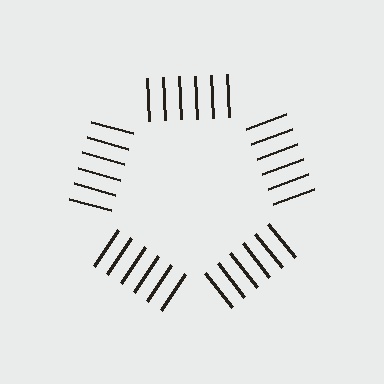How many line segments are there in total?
30 — 6 along each of the 5 edges.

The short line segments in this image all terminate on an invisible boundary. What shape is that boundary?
An illusory pentagon — the line segments terminate on its edges but no continuous stroke is drawn.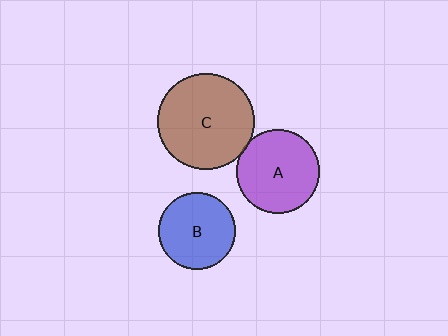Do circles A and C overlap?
Yes.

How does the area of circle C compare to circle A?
Approximately 1.3 times.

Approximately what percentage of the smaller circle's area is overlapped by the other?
Approximately 5%.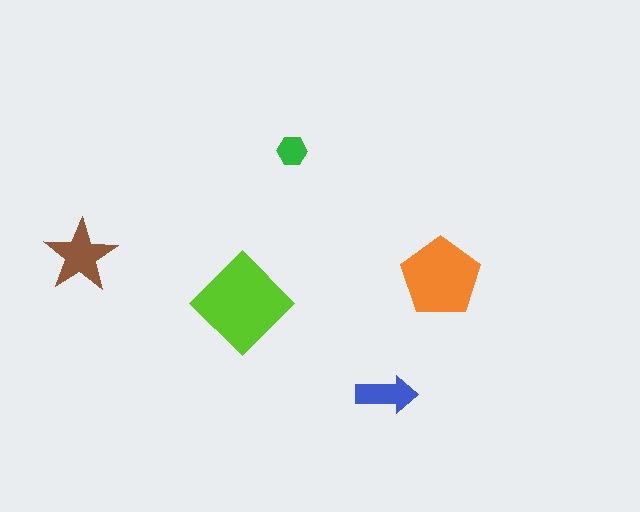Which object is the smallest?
The green hexagon.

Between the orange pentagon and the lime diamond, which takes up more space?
The lime diamond.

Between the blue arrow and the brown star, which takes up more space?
The brown star.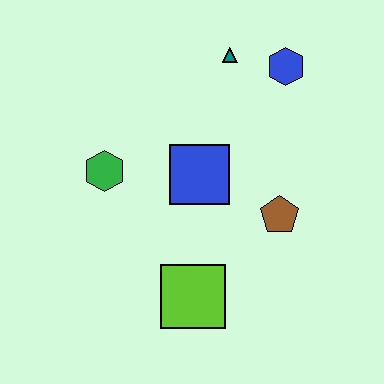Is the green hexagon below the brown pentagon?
No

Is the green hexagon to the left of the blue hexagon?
Yes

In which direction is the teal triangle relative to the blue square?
The teal triangle is above the blue square.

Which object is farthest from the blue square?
The blue hexagon is farthest from the blue square.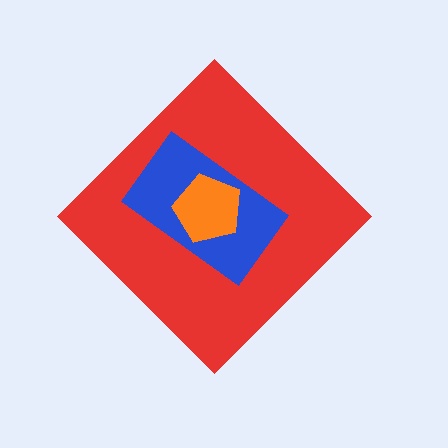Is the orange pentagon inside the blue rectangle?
Yes.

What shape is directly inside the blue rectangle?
The orange pentagon.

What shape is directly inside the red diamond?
The blue rectangle.